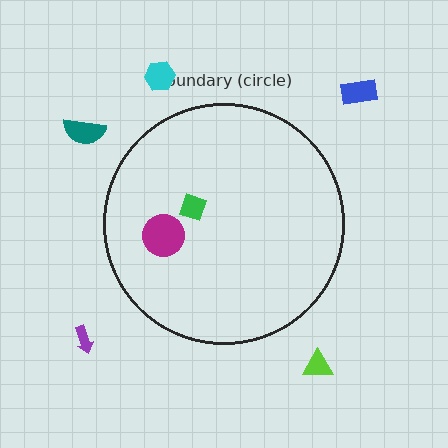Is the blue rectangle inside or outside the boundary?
Outside.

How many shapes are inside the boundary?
2 inside, 5 outside.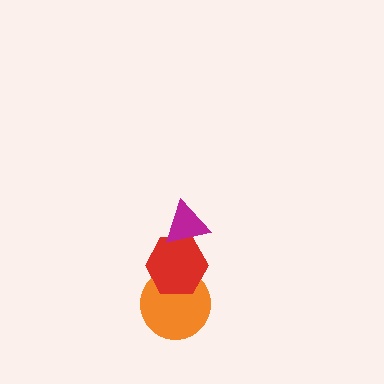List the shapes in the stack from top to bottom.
From top to bottom: the magenta triangle, the red hexagon, the orange circle.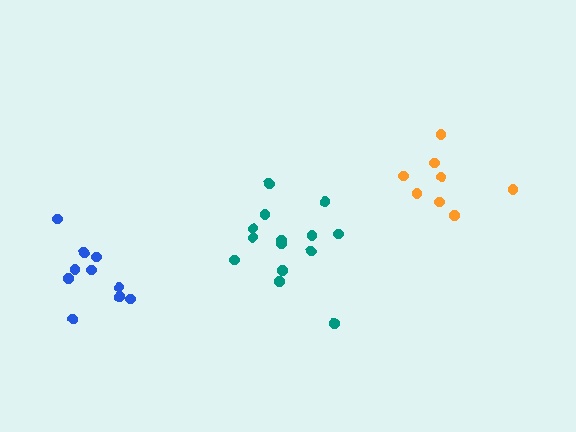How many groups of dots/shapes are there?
There are 3 groups.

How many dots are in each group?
Group 1: 14 dots, Group 2: 8 dots, Group 3: 10 dots (32 total).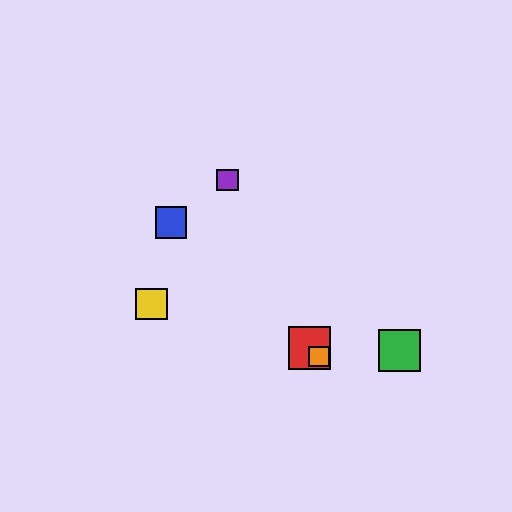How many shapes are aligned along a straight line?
3 shapes (the red square, the blue square, the orange square) are aligned along a straight line.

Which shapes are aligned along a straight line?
The red square, the blue square, the orange square are aligned along a straight line.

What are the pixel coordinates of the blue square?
The blue square is at (171, 222).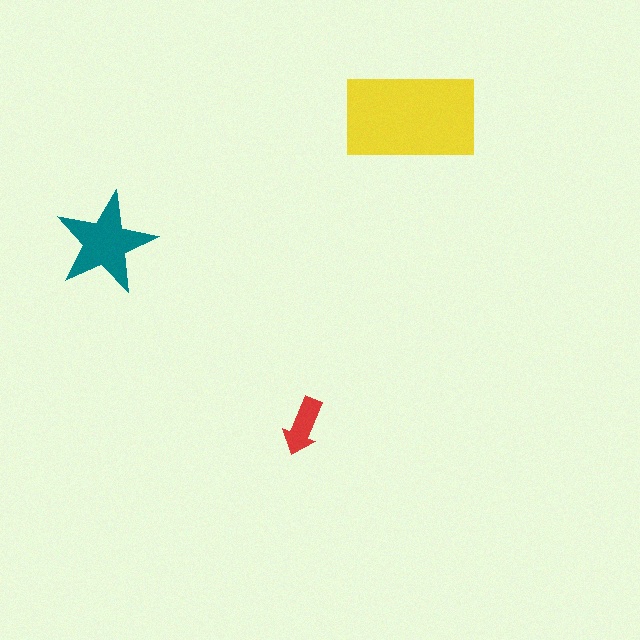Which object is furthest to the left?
The teal star is leftmost.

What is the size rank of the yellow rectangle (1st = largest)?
1st.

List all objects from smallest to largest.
The red arrow, the teal star, the yellow rectangle.